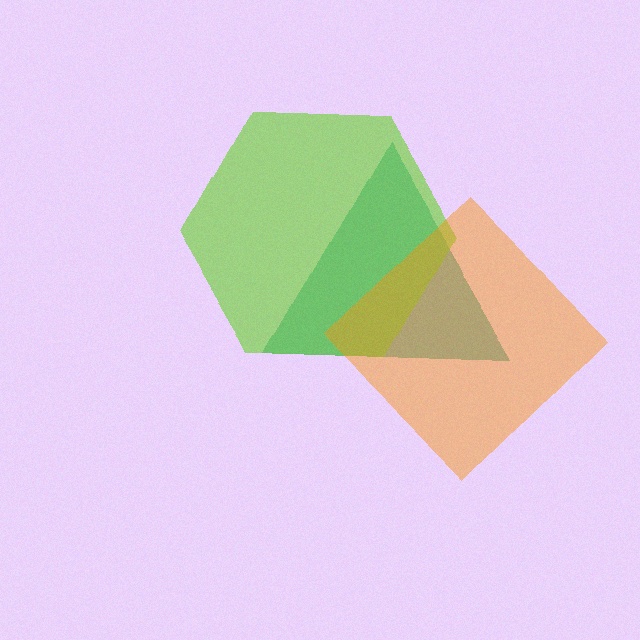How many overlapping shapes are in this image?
There are 3 overlapping shapes in the image.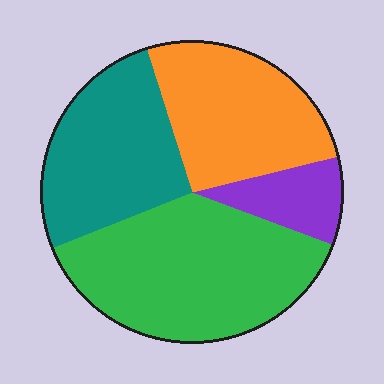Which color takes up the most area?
Green, at roughly 40%.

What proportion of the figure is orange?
Orange covers roughly 25% of the figure.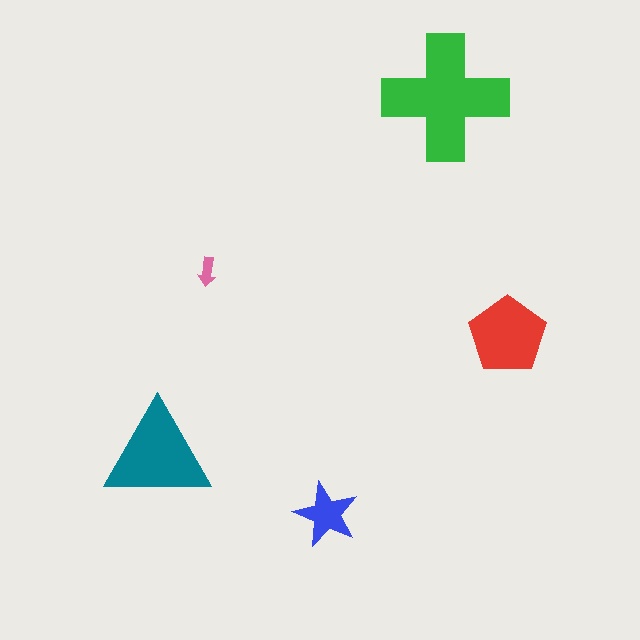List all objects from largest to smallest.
The green cross, the teal triangle, the red pentagon, the blue star, the pink arrow.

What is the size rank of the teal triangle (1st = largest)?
2nd.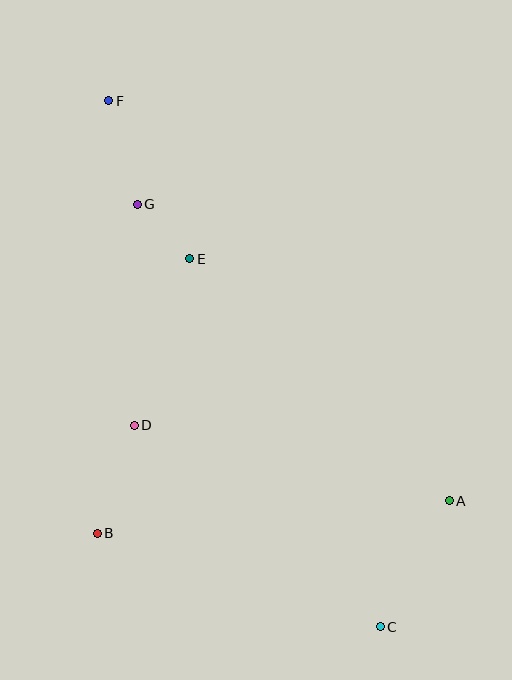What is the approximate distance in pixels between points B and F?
The distance between B and F is approximately 433 pixels.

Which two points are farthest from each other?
Points C and F are farthest from each other.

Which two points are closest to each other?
Points E and G are closest to each other.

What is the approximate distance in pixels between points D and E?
The distance between D and E is approximately 175 pixels.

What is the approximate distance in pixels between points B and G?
The distance between B and G is approximately 331 pixels.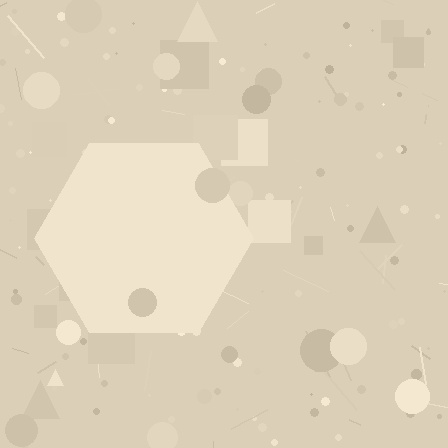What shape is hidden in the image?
A hexagon is hidden in the image.